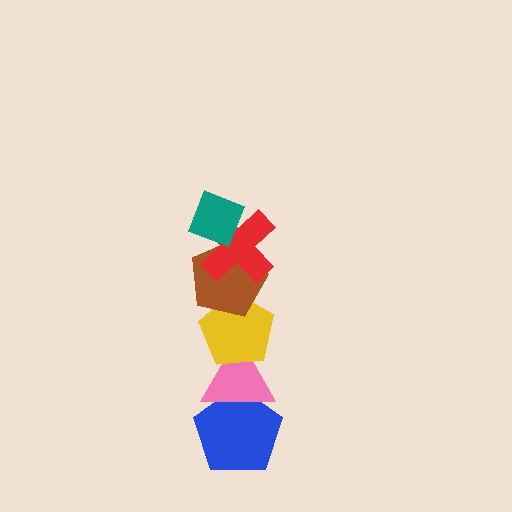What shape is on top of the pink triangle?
The yellow pentagon is on top of the pink triangle.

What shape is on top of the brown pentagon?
The red cross is on top of the brown pentagon.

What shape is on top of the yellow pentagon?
The brown pentagon is on top of the yellow pentagon.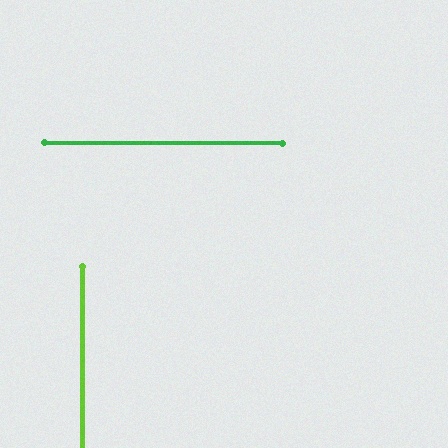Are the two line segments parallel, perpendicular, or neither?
Perpendicular — they meet at approximately 90°.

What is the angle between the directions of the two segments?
Approximately 90 degrees.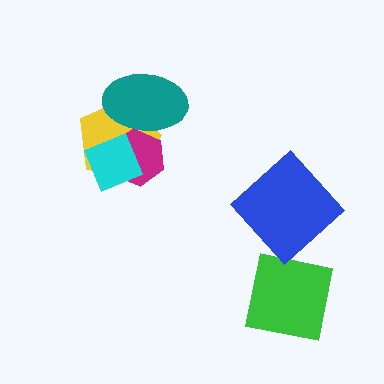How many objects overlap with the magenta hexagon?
3 objects overlap with the magenta hexagon.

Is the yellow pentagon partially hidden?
Yes, it is partially covered by another shape.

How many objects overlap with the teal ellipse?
2 objects overlap with the teal ellipse.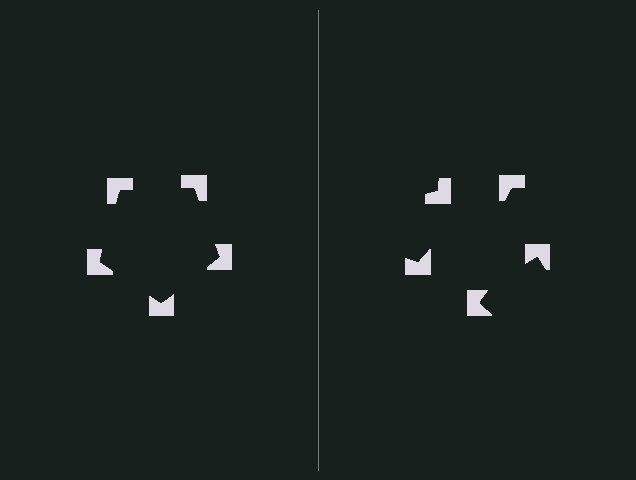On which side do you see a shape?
An illusory pentagon appears on the left side. On the right side the wedge cuts are rotated, so no coherent shape forms.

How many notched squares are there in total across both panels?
10 — 5 on each side.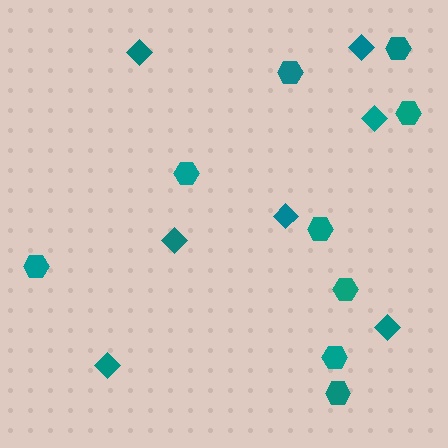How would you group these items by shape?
There are 2 groups: one group of diamonds (7) and one group of hexagons (9).